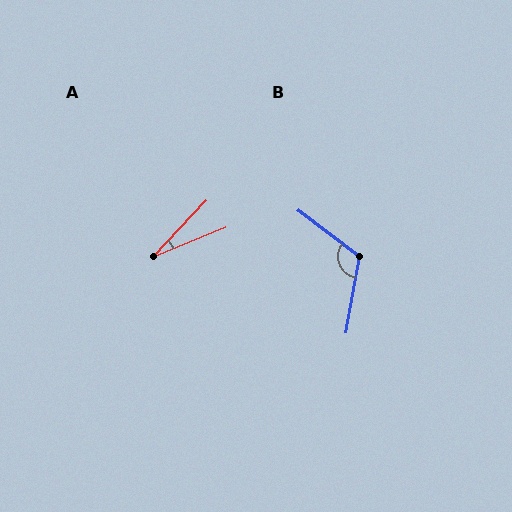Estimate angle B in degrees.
Approximately 117 degrees.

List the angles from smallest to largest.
A (25°), B (117°).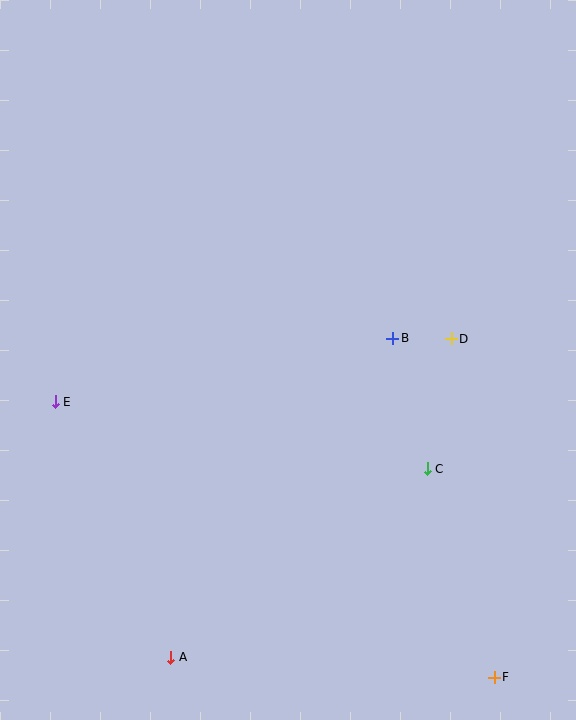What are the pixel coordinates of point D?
Point D is at (451, 339).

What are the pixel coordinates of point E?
Point E is at (55, 402).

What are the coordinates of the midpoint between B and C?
The midpoint between B and C is at (410, 404).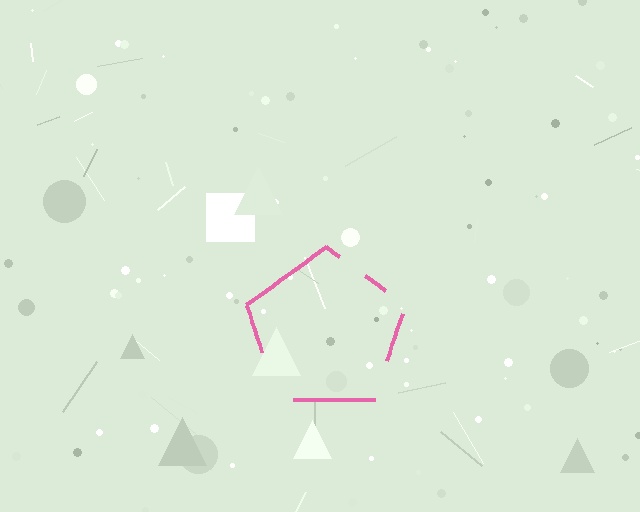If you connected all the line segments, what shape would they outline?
They would outline a pentagon.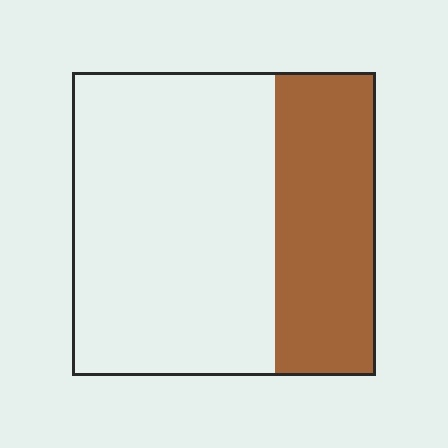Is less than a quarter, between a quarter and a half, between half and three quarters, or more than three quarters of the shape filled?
Between a quarter and a half.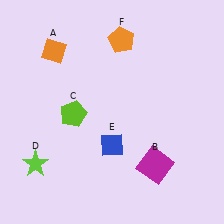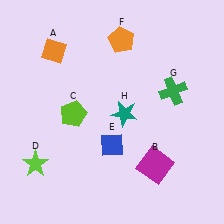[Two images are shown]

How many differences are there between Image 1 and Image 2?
There are 2 differences between the two images.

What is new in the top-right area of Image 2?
A green cross (G) was added in the top-right area of Image 2.